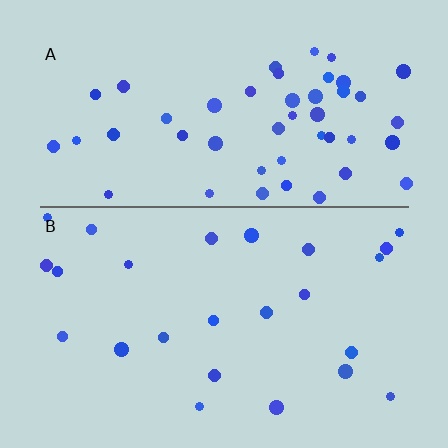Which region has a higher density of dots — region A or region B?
A (the top).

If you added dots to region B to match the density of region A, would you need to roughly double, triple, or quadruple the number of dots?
Approximately double.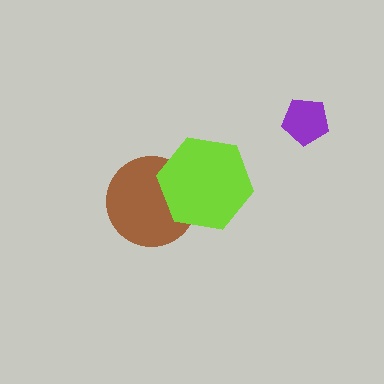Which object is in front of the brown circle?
The lime hexagon is in front of the brown circle.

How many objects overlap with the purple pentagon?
0 objects overlap with the purple pentagon.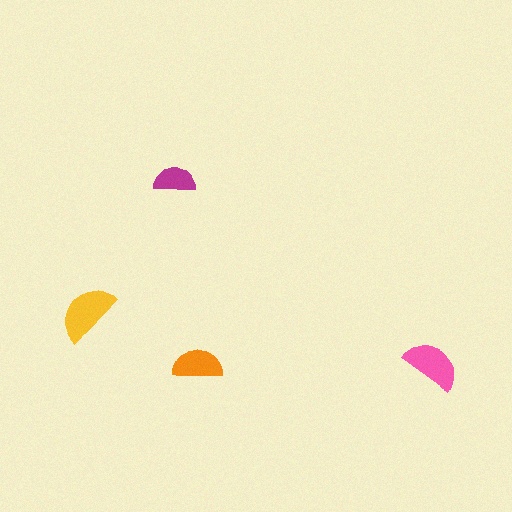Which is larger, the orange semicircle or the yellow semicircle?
The yellow one.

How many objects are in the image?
There are 4 objects in the image.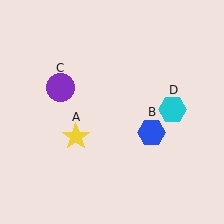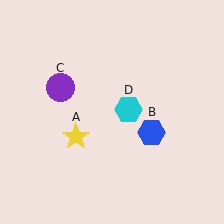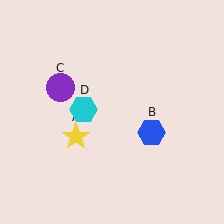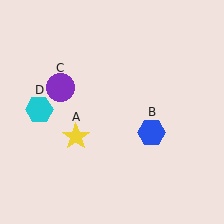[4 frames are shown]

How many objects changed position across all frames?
1 object changed position: cyan hexagon (object D).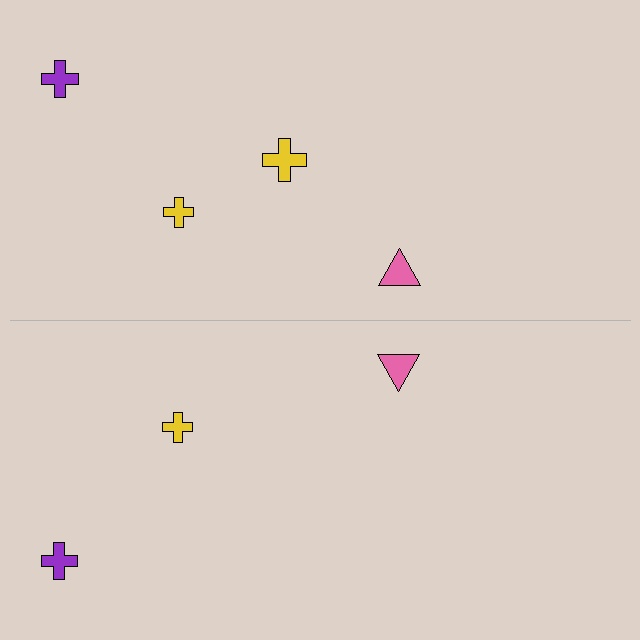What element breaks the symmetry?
A yellow cross is missing from the bottom side.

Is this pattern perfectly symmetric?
No, the pattern is not perfectly symmetric. A yellow cross is missing from the bottom side.